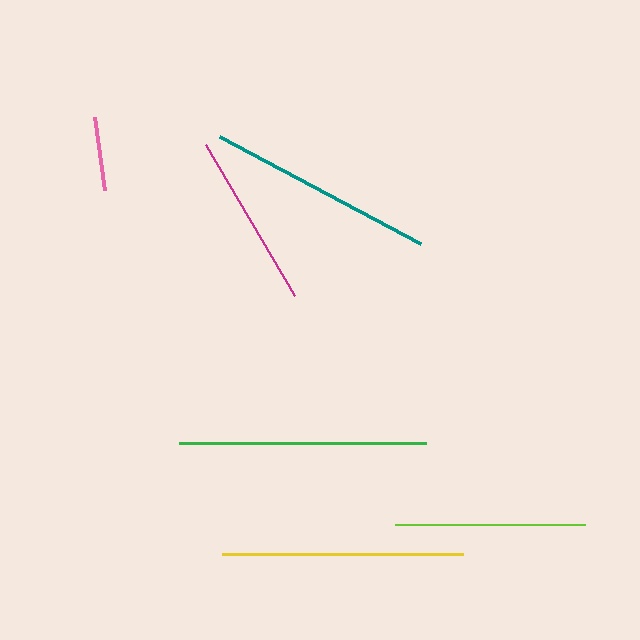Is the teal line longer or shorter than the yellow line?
The yellow line is longer than the teal line.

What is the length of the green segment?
The green segment is approximately 247 pixels long.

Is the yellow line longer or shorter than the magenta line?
The yellow line is longer than the magenta line.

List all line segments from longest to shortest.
From longest to shortest: green, yellow, teal, lime, magenta, pink.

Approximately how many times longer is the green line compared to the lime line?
The green line is approximately 1.3 times the length of the lime line.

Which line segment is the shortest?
The pink line is the shortest at approximately 74 pixels.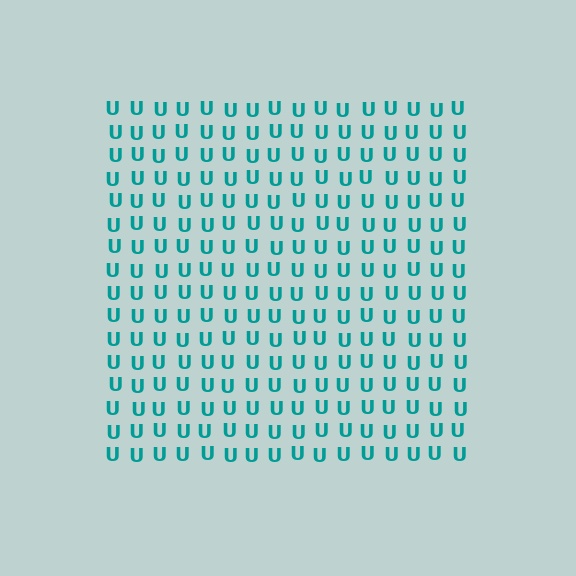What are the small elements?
The small elements are letter U's.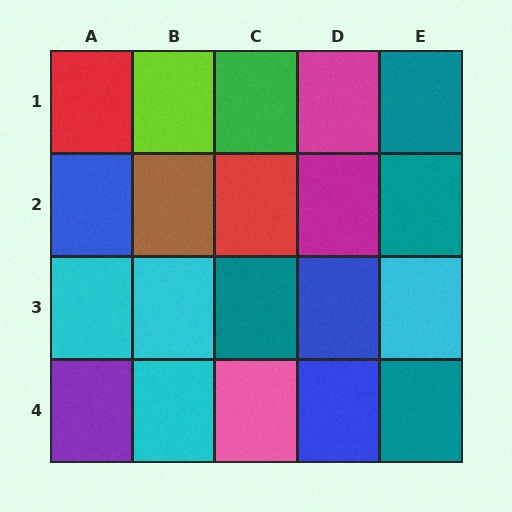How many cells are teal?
4 cells are teal.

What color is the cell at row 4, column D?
Blue.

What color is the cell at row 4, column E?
Teal.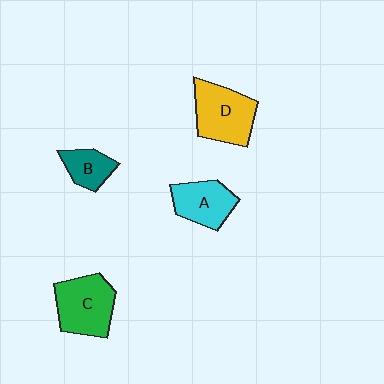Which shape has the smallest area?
Shape B (teal).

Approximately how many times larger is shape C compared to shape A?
Approximately 1.3 times.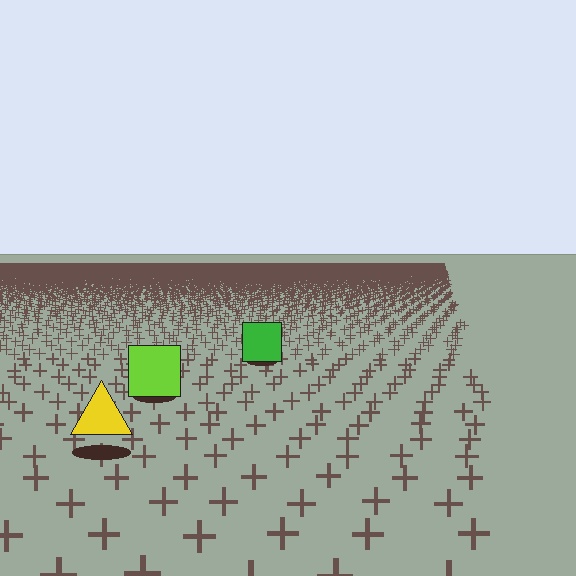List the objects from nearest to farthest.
From nearest to farthest: the yellow triangle, the lime square, the green square.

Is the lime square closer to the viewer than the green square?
Yes. The lime square is closer — you can tell from the texture gradient: the ground texture is coarser near it.